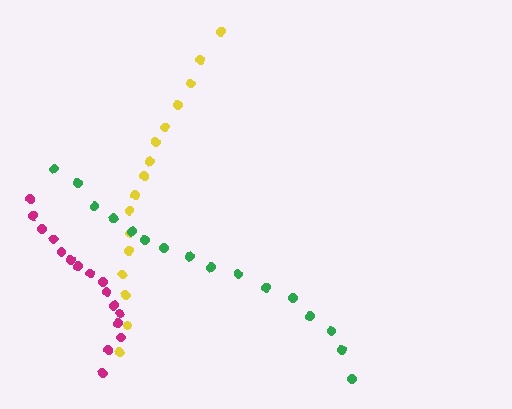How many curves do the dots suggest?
There are 3 distinct paths.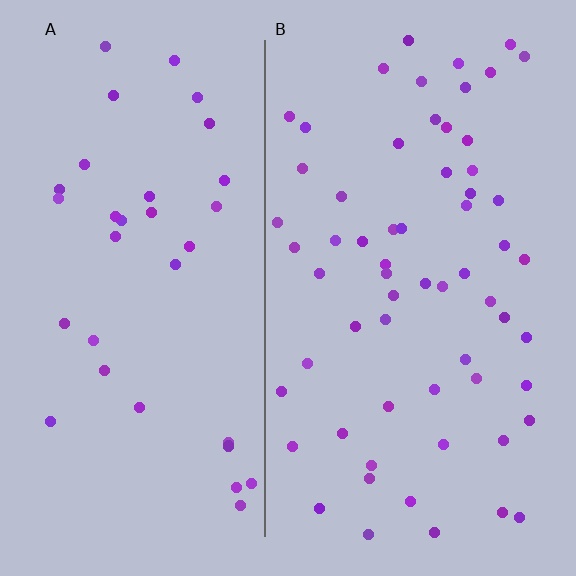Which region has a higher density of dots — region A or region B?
B (the right).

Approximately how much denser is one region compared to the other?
Approximately 1.8× — region B over region A.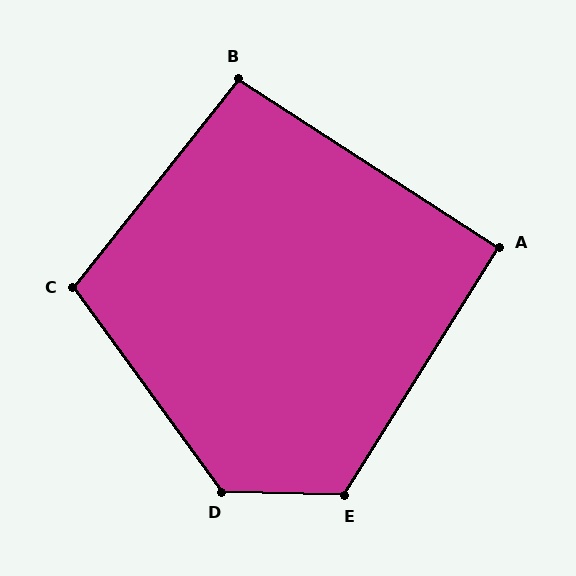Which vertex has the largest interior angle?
D, at approximately 127 degrees.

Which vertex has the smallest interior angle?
A, at approximately 91 degrees.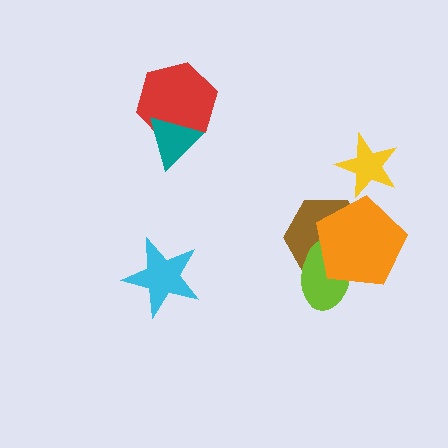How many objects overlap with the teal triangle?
1 object overlaps with the teal triangle.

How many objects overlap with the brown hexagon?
2 objects overlap with the brown hexagon.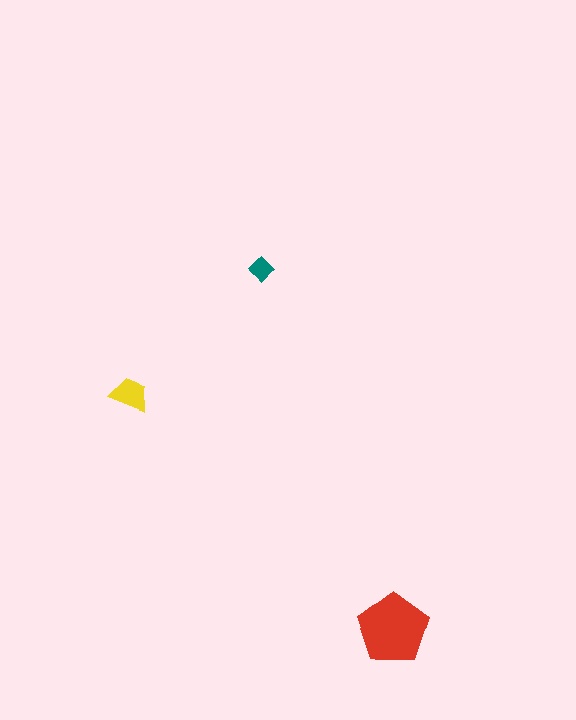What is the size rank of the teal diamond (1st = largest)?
3rd.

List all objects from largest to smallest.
The red pentagon, the yellow trapezoid, the teal diamond.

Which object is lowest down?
The red pentagon is bottommost.